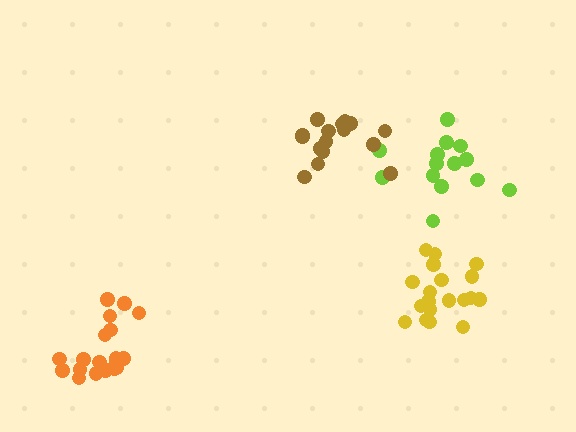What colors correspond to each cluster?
The clusters are colored: yellow, lime, brown, orange.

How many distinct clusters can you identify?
There are 4 distinct clusters.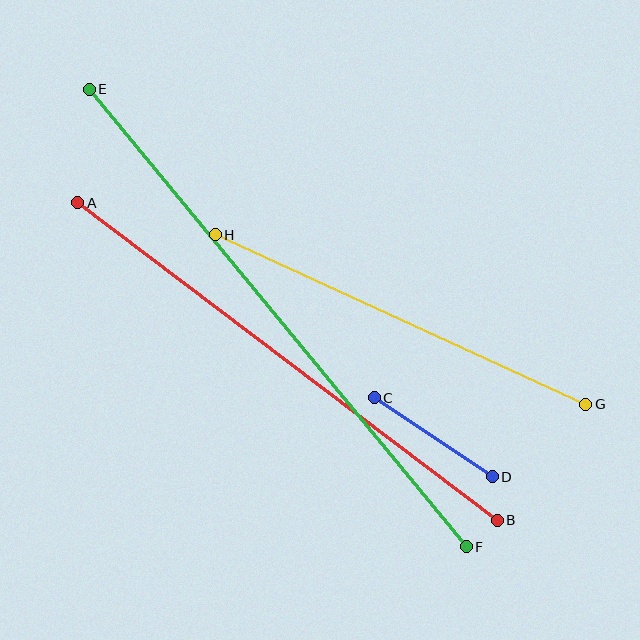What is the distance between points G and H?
The distance is approximately 408 pixels.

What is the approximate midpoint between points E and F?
The midpoint is at approximately (278, 318) pixels.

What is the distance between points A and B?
The distance is approximately 526 pixels.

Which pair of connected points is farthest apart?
Points E and F are farthest apart.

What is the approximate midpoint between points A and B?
The midpoint is at approximately (288, 361) pixels.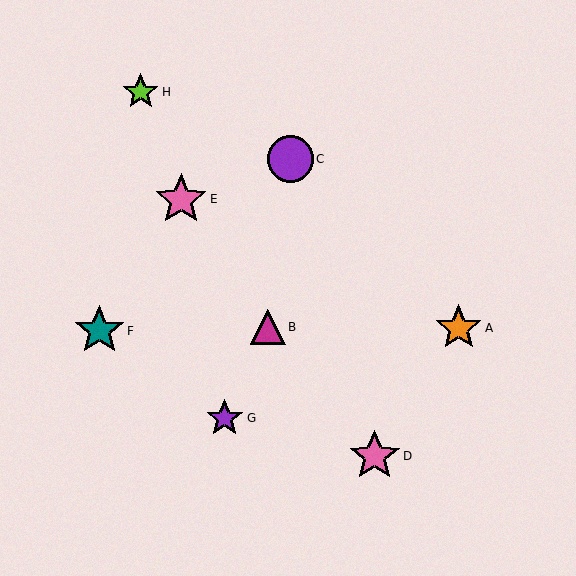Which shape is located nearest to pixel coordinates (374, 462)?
The pink star (labeled D) at (375, 456) is nearest to that location.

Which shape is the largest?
The pink star (labeled E) is the largest.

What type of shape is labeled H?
Shape H is a lime star.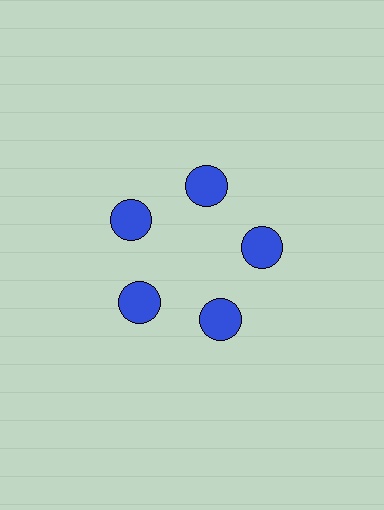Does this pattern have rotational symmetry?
Yes, this pattern has 5-fold rotational symmetry. It looks the same after rotating 72 degrees around the center.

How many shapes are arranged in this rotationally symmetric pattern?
There are 5 shapes, arranged in 5 groups of 1.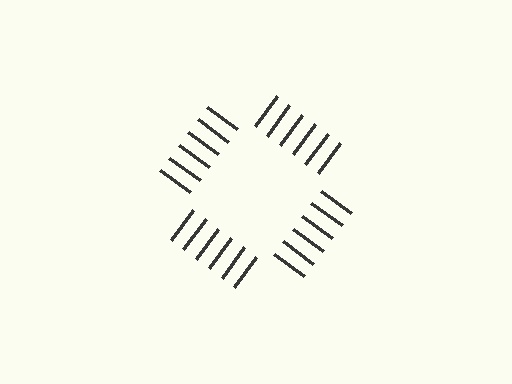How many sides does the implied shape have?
4 sides — the line-ends trace a square.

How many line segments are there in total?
24 — 6 along each of the 4 edges.